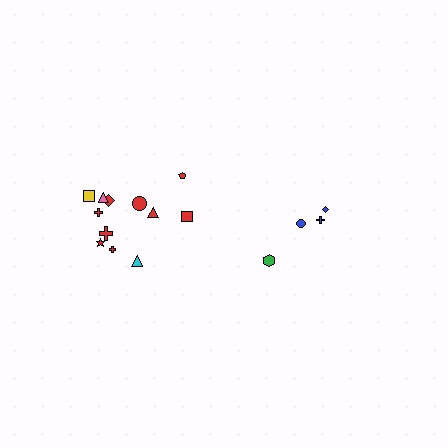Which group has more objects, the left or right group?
The left group.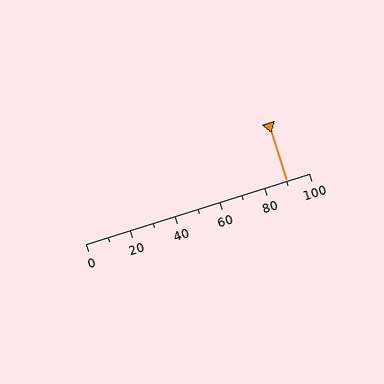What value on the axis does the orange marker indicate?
The marker indicates approximately 90.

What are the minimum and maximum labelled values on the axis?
The axis runs from 0 to 100.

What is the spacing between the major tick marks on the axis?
The major ticks are spaced 20 apart.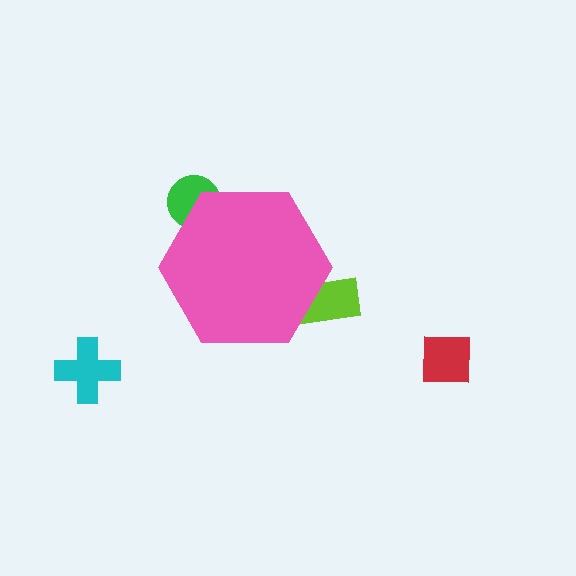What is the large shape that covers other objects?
A pink hexagon.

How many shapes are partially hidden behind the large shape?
2 shapes are partially hidden.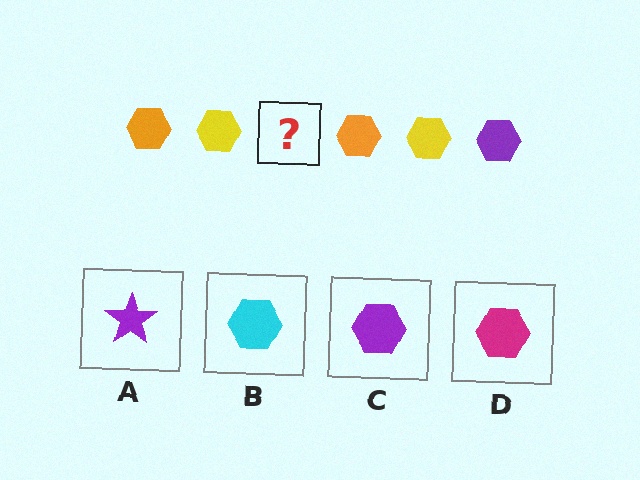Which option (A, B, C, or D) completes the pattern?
C.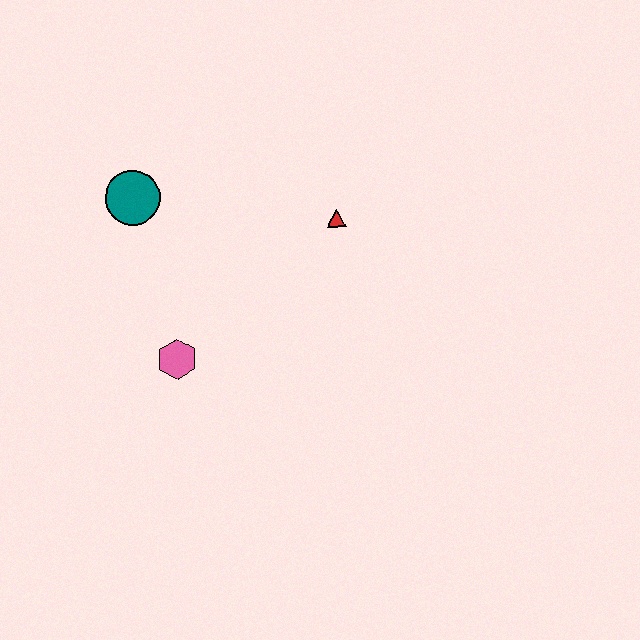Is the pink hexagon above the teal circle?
No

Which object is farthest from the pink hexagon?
The red triangle is farthest from the pink hexagon.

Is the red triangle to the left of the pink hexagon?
No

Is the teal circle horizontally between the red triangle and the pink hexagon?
No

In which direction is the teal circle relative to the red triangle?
The teal circle is to the left of the red triangle.